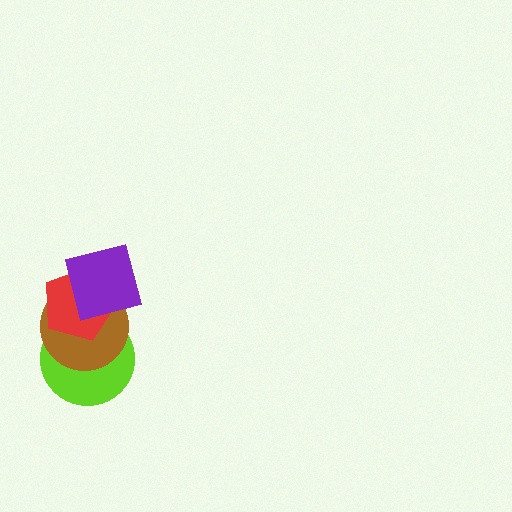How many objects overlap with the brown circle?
3 objects overlap with the brown circle.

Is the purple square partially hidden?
No, no other shape covers it.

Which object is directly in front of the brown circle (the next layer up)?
The red pentagon is directly in front of the brown circle.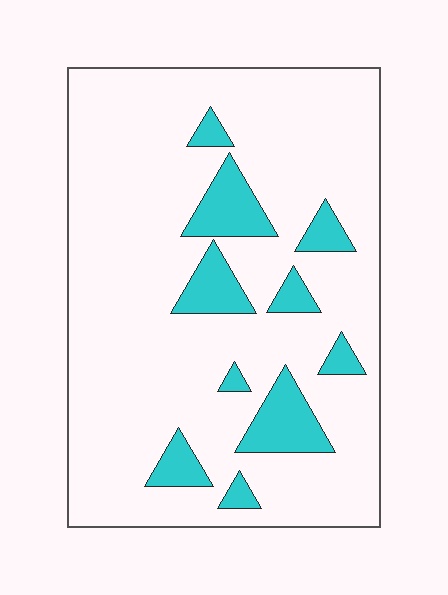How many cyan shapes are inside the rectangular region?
10.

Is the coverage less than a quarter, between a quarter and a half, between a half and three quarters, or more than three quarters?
Less than a quarter.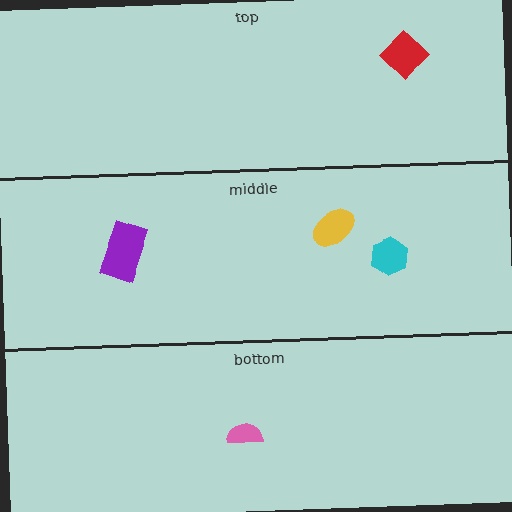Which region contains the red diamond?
The top region.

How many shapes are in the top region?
1.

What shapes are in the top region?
The red diamond.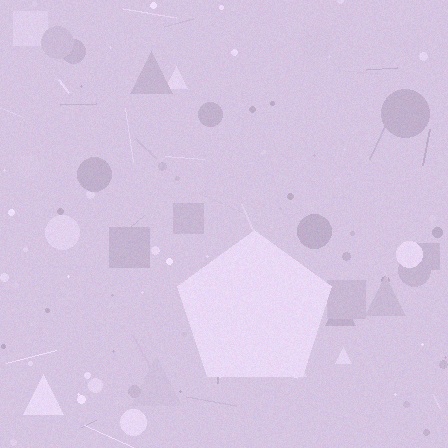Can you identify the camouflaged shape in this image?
The camouflaged shape is a pentagon.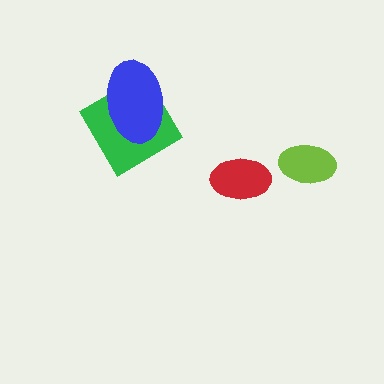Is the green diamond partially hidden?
Yes, it is partially covered by another shape.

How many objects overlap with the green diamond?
1 object overlaps with the green diamond.